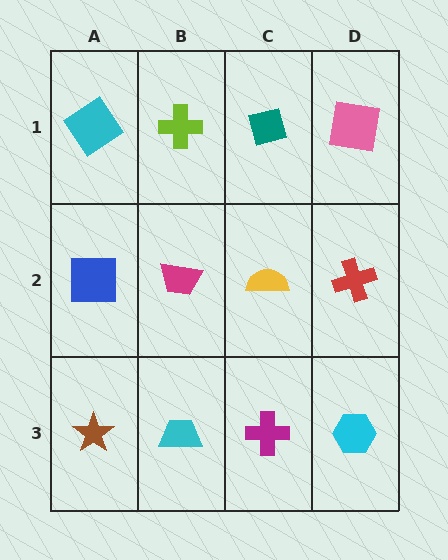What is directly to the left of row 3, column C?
A cyan trapezoid.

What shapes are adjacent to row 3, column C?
A yellow semicircle (row 2, column C), a cyan trapezoid (row 3, column B), a cyan hexagon (row 3, column D).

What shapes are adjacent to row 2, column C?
A teal square (row 1, column C), a magenta cross (row 3, column C), a magenta trapezoid (row 2, column B), a red cross (row 2, column D).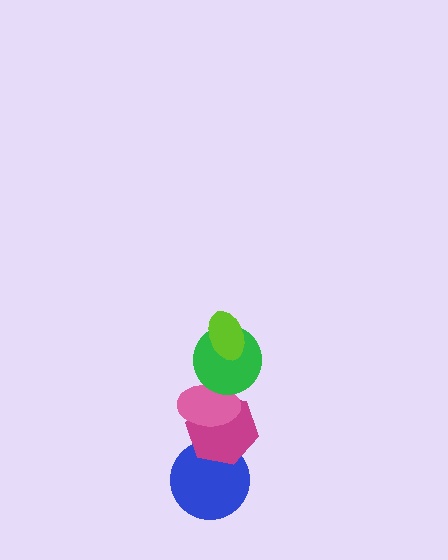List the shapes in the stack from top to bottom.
From top to bottom: the lime ellipse, the green circle, the pink ellipse, the magenta hexagon, the blue circle.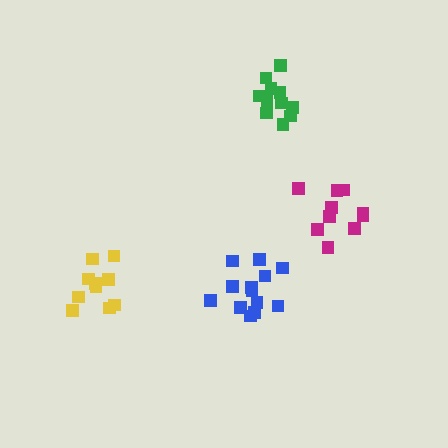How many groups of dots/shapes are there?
There are 4 groups.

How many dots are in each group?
Group 1: 10 dots, Group 2: 14 dots, Group 3: 10 dots, Group 4: 11 dots (45 total).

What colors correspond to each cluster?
The clusters are colored: magenta, blue, yellow, green.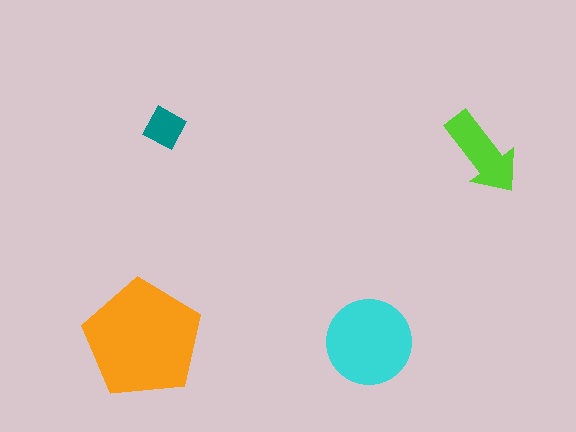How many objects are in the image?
There are 4 objects in the image.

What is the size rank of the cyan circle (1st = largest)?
2nd.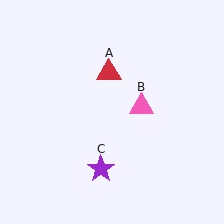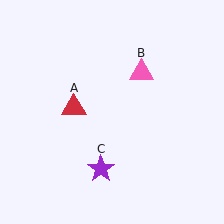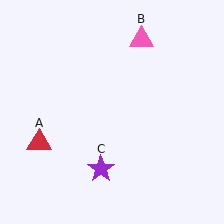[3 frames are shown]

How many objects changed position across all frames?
2 objects changed position: red triangle (object A), pink triangle (object B).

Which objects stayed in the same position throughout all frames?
Purple star (object C) remained stationary.